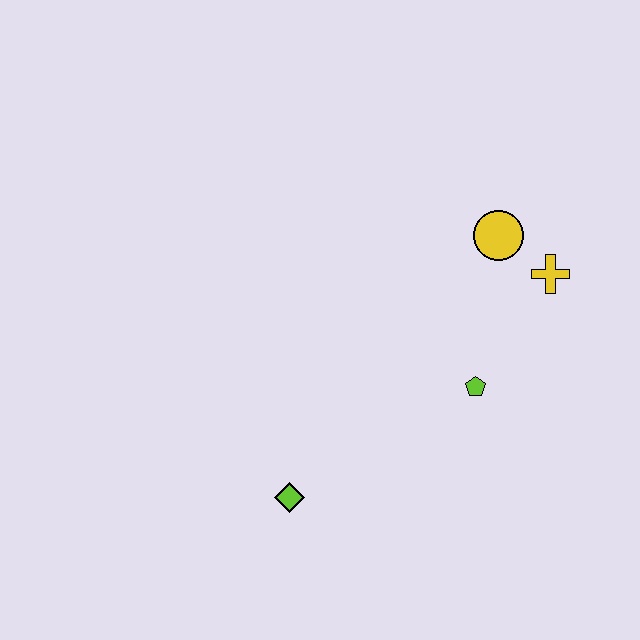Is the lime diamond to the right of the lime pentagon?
No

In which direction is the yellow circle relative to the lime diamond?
The yellow circle is above the lime diamond.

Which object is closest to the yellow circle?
The yellow cross is closest to the yellow circle.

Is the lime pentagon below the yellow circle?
Yes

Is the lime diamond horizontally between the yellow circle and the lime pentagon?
No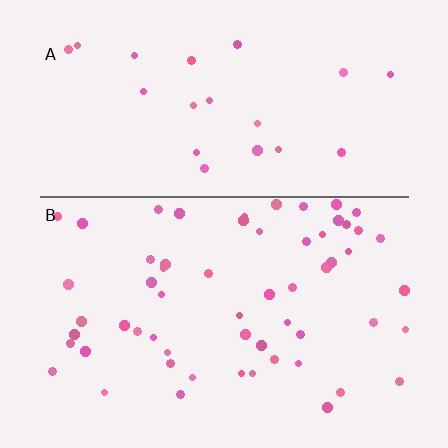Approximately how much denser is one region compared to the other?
Approximately 2.6× — region B over region A.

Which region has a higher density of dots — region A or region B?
B (the bottom).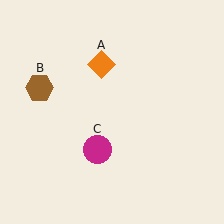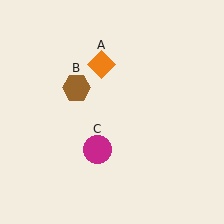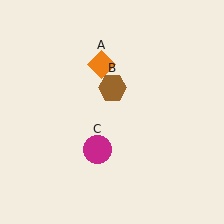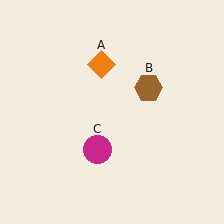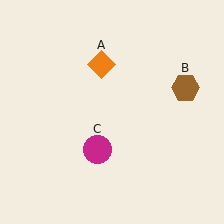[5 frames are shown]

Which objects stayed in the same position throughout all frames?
Orange diamond (object A) and magenta circle (object C) remained stationary.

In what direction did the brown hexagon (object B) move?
The brown hexagon (object B) moved right.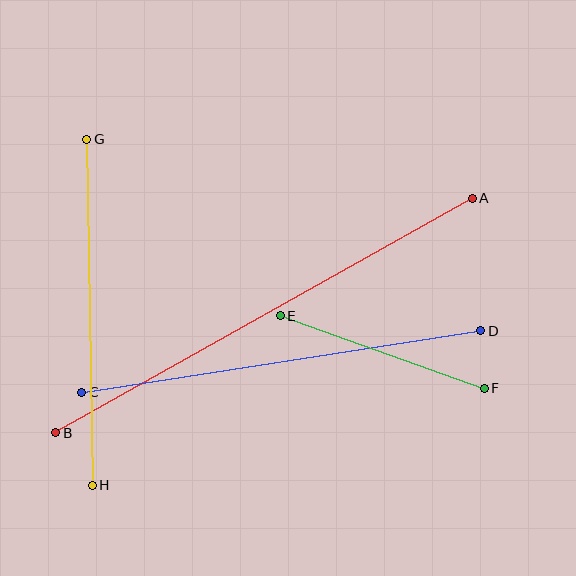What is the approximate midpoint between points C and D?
The midpoint is at approximately (281, 361) pixels.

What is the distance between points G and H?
The distance is approximately 346 pixels.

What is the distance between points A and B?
The distance is approximately 478 pixels.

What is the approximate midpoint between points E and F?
The midpoint is at approximately (382, 352) pixels.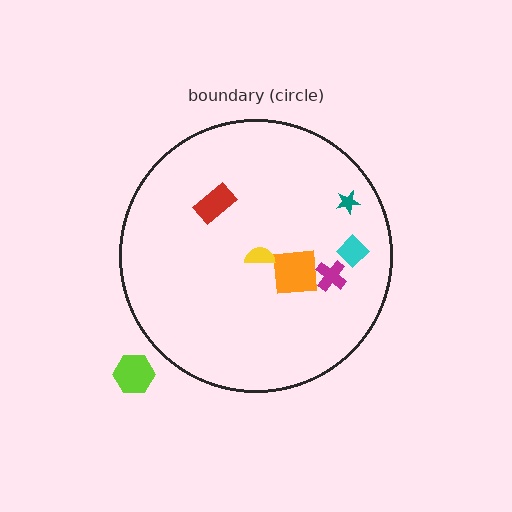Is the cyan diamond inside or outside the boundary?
Inside.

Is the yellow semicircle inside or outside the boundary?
Inside.